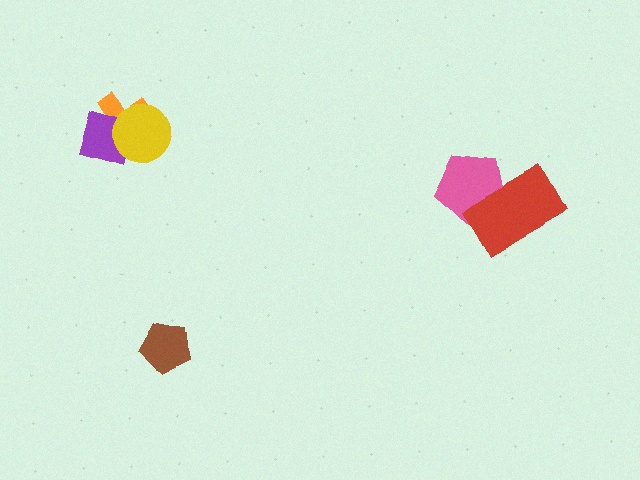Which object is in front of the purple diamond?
The yellow circle is in front of the purple diamond.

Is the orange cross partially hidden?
Yes, it is partially covered by another shape.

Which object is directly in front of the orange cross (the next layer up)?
The purple diamond is directly in front of the orange cross.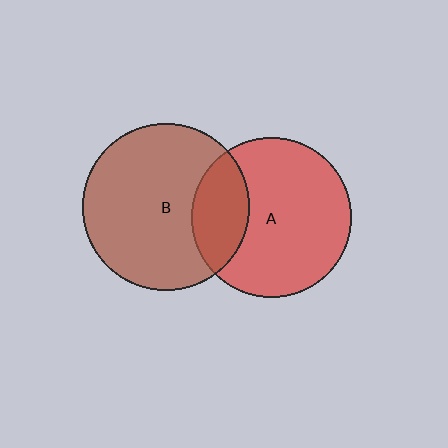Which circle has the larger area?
Circle B (brown).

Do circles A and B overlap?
Yes.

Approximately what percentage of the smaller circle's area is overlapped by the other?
Approximately 25%.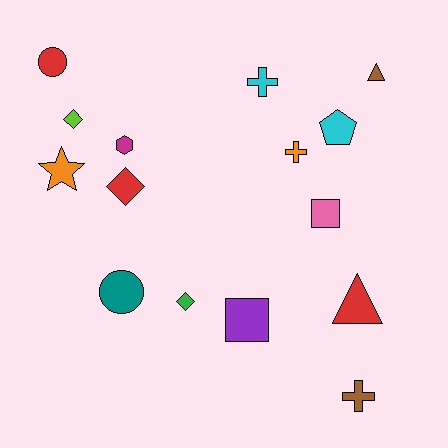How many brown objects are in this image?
There are 2 brown objects.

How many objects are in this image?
There are 15 objects.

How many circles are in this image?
There are 2 circles.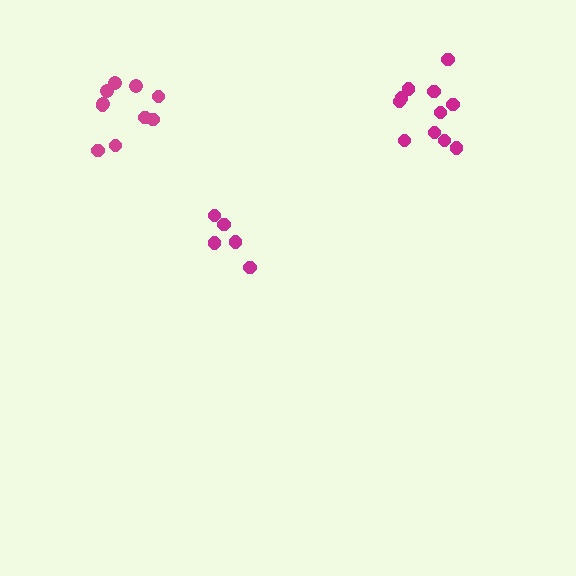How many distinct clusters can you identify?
There are 3 distinct clusters.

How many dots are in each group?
Group 1: 10 dots, Group 2: 11 dots, Group 3: 5 dots (26 total).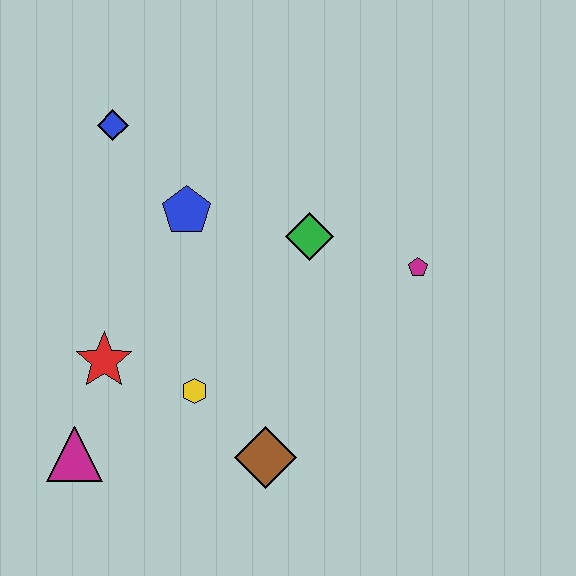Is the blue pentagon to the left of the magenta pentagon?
Yes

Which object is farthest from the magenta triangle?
The magenta pentagon is farthest from the magenta triangle.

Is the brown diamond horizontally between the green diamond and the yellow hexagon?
Yes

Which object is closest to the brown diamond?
The yellow hexagon is closest to the brown diamond.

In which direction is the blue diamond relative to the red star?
The blue diamond is above the red star.